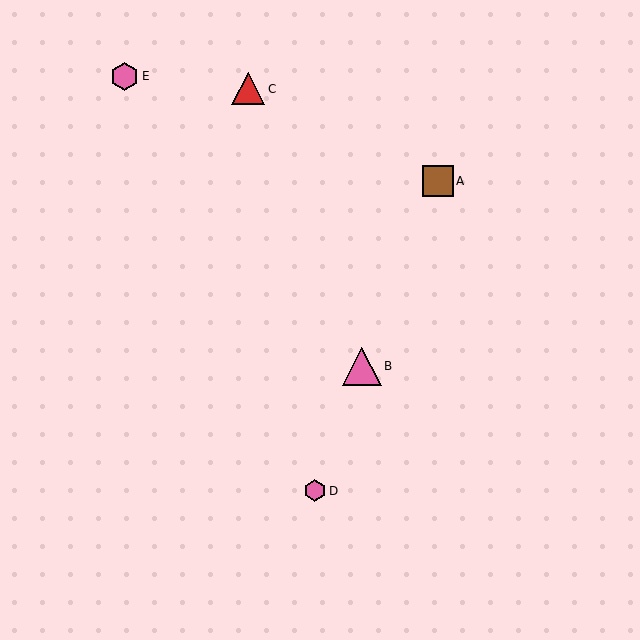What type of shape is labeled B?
Shape B is a pink triangle.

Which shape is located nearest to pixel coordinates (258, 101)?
The red triangle (labeled C) at (248, 89) is nearest to that location.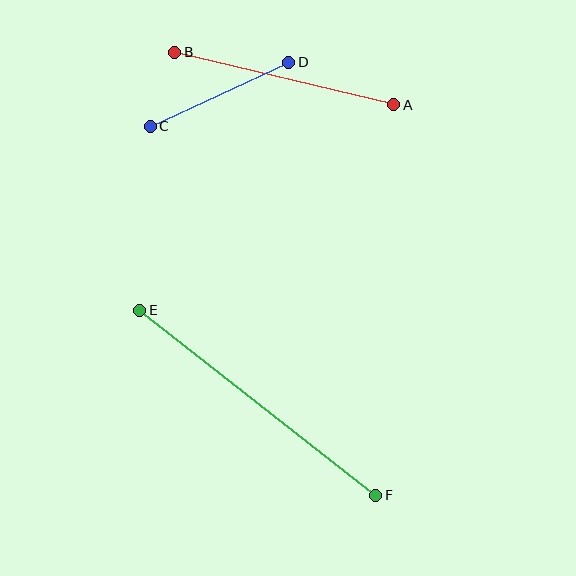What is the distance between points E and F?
The distance is approximately 300 pixels.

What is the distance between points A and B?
The distance is approximately 226 pixels.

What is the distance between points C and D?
The distance is approximately 152 pixels.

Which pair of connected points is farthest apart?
Points E and F are farthest apart.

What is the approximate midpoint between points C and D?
The midpoint is at approximately (220, 94) pixels.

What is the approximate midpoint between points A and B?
The midpoint is at approximately (284, 79) pixels.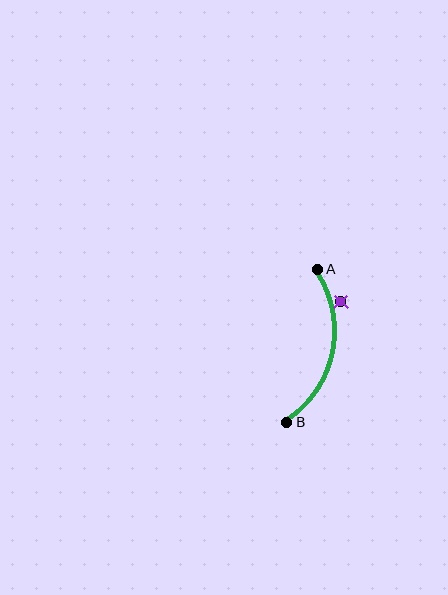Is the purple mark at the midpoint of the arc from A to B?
No — the purple mark does not lie on the arc at all. It sits slightly outside the curve.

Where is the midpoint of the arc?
The arc midpoint is the point on the curve farthest from the straight line joining A and B. It sits to the right of that line.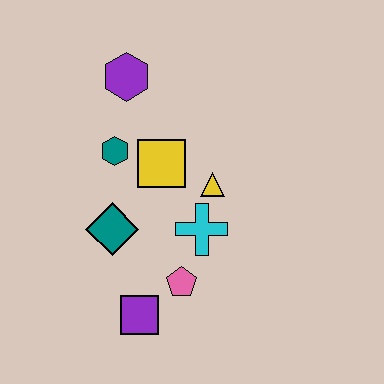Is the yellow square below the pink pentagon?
No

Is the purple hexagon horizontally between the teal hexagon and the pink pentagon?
Yes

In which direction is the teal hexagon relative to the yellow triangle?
The teal hexagon is to the left of the yellow triangle.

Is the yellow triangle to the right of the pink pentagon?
Yes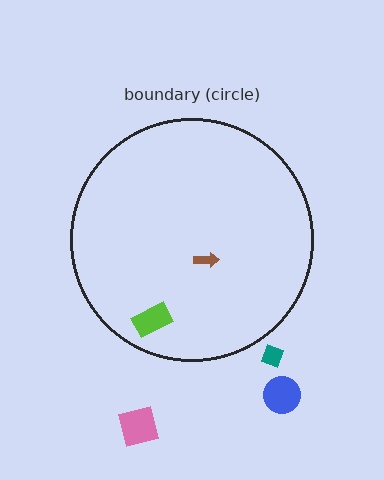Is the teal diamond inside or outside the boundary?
Outside.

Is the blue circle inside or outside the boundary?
Outside.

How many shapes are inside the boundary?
2 inside, 3 outside.